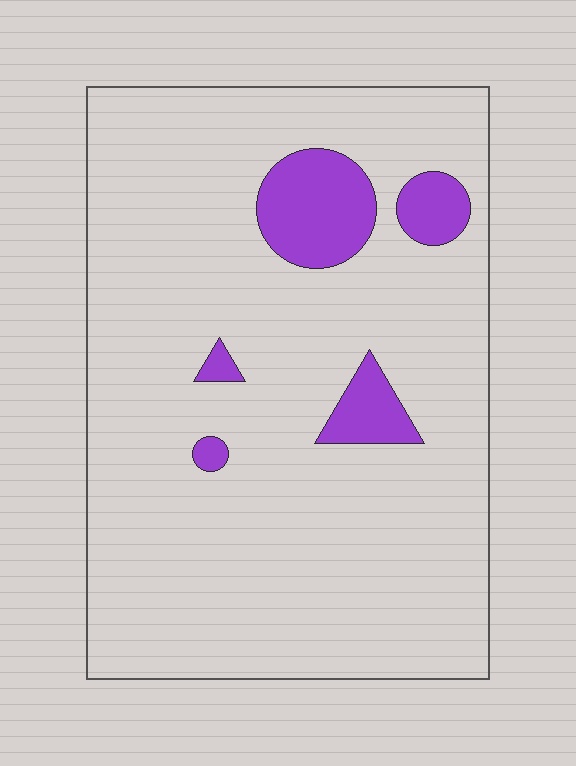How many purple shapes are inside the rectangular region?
5.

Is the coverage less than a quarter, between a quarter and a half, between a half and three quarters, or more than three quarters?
Less than a quarter.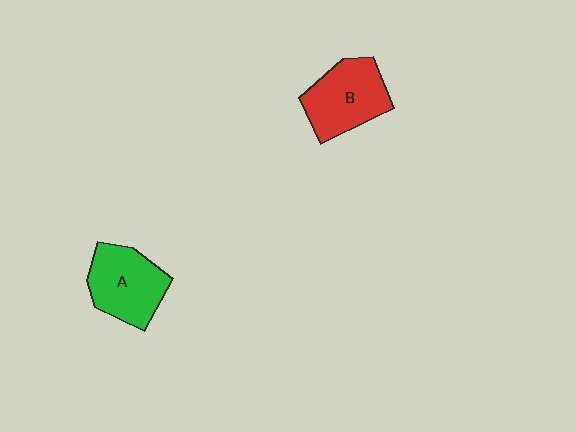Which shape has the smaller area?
Shape A (green).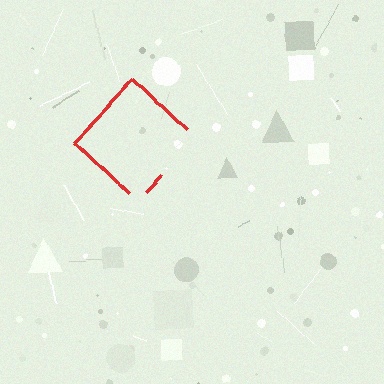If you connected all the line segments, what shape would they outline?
They would outline a diamond.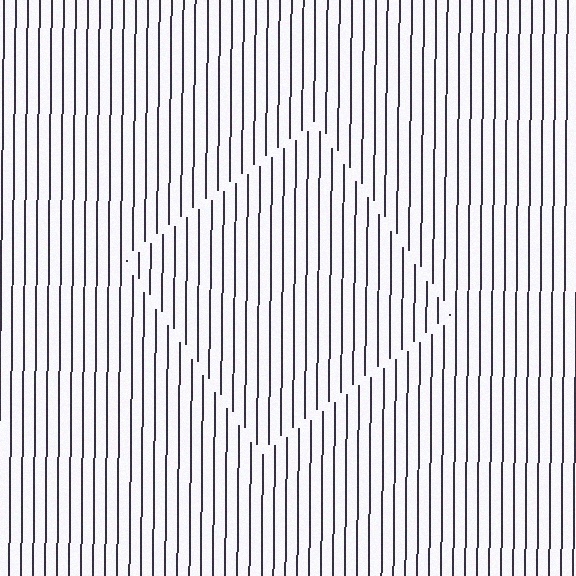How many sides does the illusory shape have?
4 sides — the line-ends trace a square.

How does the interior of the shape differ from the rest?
The interior of the shape contains the same grating, shifted by half a period — the contour is defined by the phase discontinuity where line-ends from the inner and outer gratings abut.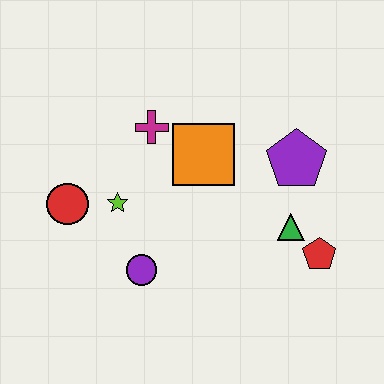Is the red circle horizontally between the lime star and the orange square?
No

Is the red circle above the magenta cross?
No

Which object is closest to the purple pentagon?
The green triangle is closest to the purple pentagon.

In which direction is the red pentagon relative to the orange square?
The red pentagon is to the right of the orange square.